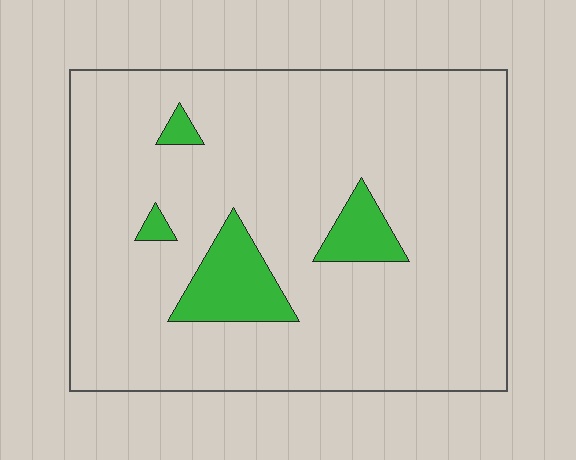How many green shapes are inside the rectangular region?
4.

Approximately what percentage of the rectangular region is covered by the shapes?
Approximately 10%.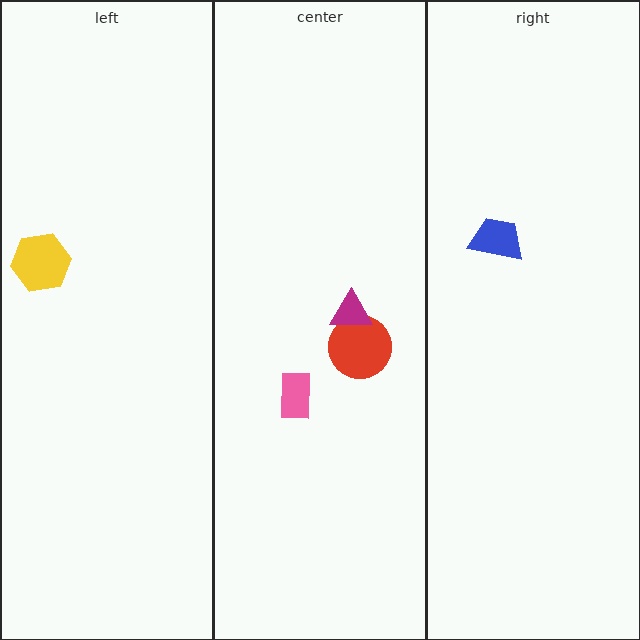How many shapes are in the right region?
1.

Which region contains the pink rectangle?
The center region.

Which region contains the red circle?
The center region.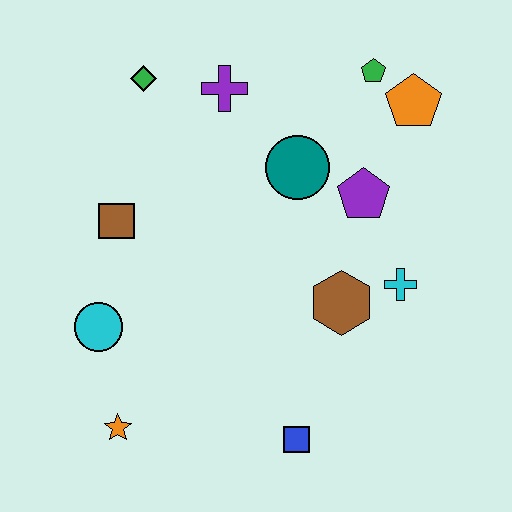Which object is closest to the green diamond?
The purple cross is closest to the green diamond.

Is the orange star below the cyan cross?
Yes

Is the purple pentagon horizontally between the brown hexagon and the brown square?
No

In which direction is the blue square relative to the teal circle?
The blue square is below the teal circle.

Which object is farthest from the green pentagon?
The orange star is farthest from the green pentagon.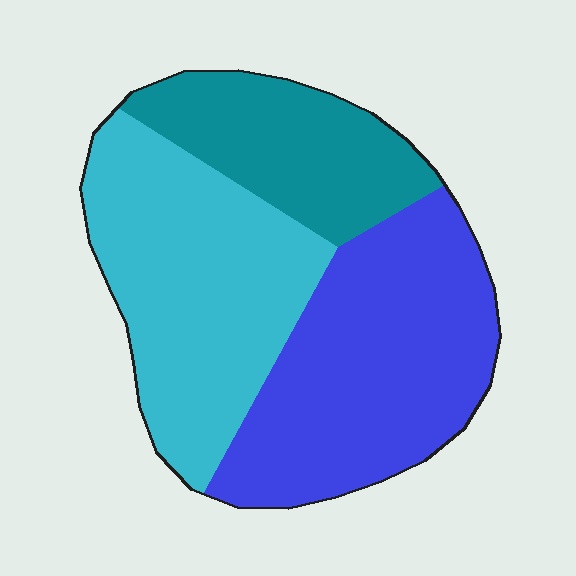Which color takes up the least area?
Teal, at roughly 20%.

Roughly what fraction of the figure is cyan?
Cyan takes up about three eighths (3/8) of the figure.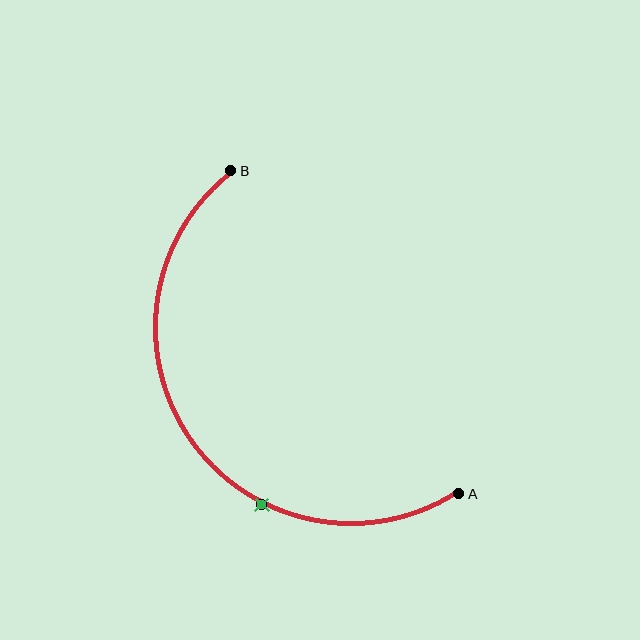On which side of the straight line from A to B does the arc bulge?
The arc bulges below and to the left of the straight line connecting A and B.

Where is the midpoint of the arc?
The arc midpoint is the point on the curve farthest from the straight line joining A and B. It sits below and to the left of that line.